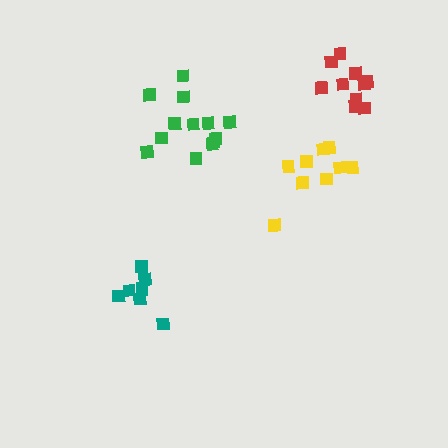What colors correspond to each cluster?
The clusters are colored: green, teal, red, yellow.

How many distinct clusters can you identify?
There are 4 distinct clusters.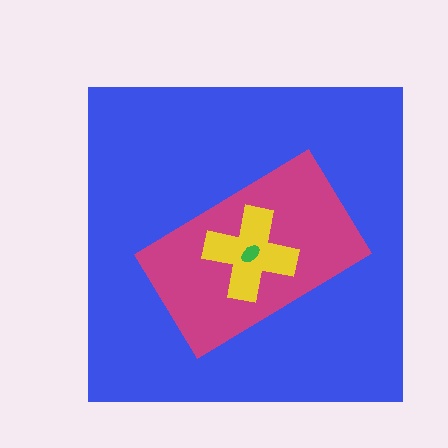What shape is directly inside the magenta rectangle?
The yellow cross.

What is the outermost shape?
The blue square.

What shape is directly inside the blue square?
The magenta rectangle.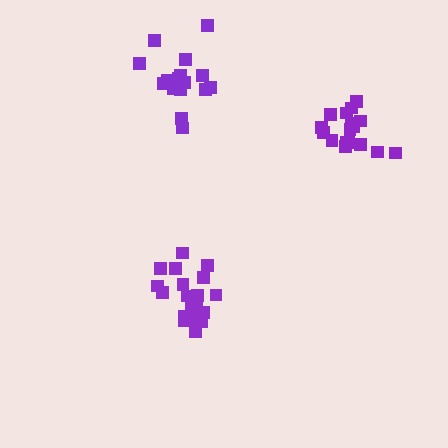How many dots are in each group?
Group 1: 19 dots, Group 2: 16 dots, Group 3: 17 dots (52 total).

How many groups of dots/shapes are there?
There are 3 groups.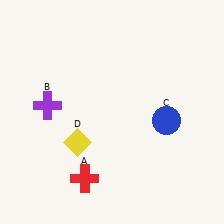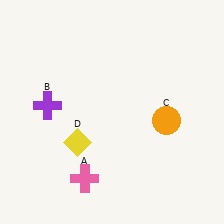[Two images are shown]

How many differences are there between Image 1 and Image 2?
There are 2 differences between the two images.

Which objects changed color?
A changed from red to pink. C changed from blue to orange.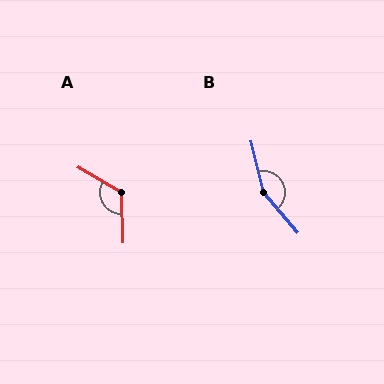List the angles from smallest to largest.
A (122°), B (154°).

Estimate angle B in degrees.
Approximately 154 degrees.